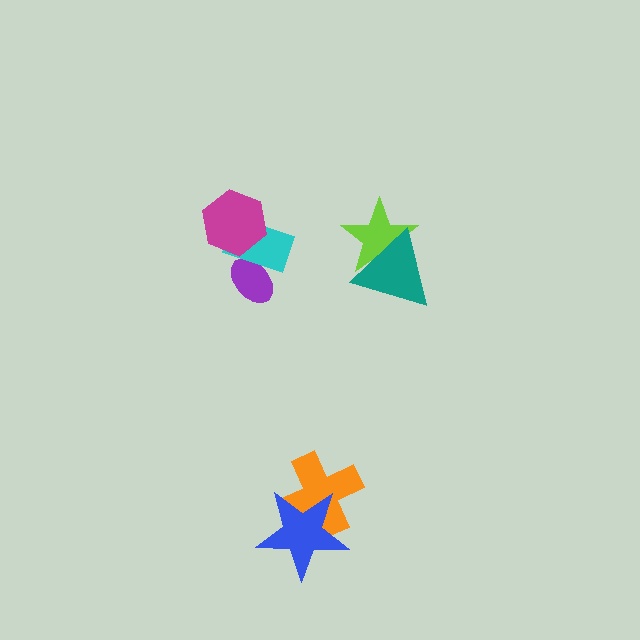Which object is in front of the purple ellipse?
The cyan rectangle is in front of the purple ellipse.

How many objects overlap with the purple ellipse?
1 object overlaps with the purple ellipse.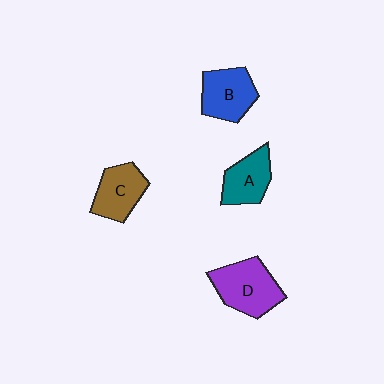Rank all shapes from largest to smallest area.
From largest to smallest: D (purple), B (blue), C (brown), A (teal).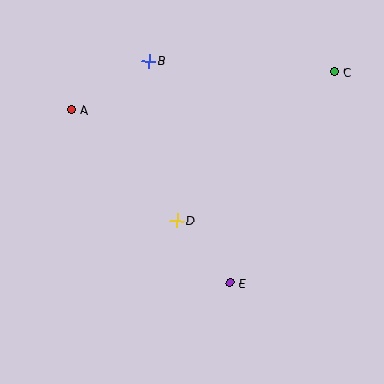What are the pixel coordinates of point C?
Point C is at (335, 71).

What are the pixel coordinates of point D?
Point D is at (177, 220).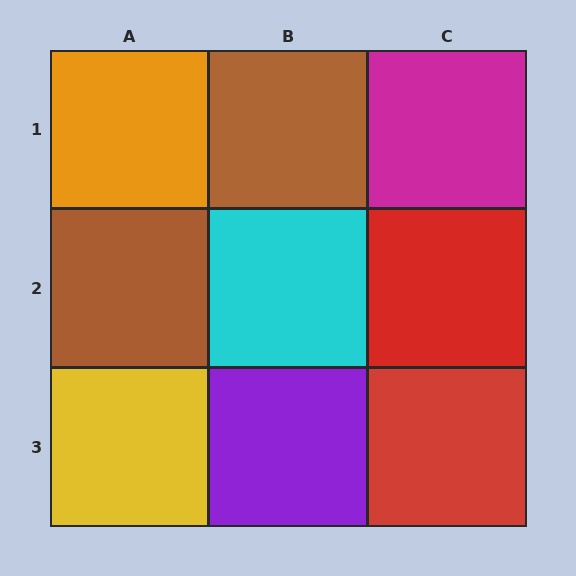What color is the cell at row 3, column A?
Yellow.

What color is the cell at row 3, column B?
Purple.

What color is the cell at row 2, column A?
Brown.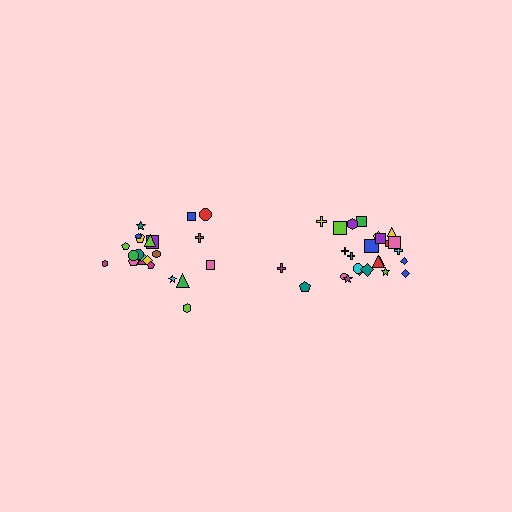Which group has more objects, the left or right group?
The right group.